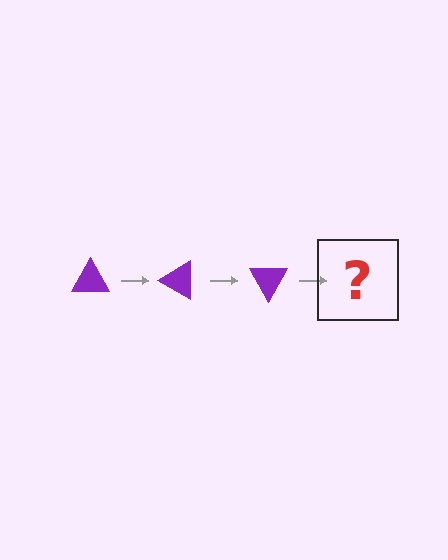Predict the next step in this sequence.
The next step is a purple triangle rotated 90 degrees.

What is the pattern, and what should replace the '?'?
The pattern is that the triangle rotates 30 degrees each step. The '?' should be a purple triangle rotated 90 degrees.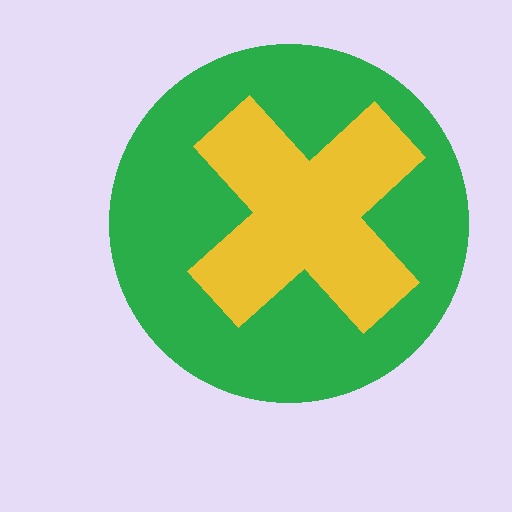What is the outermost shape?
The green circle.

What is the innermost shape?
The yellow cross.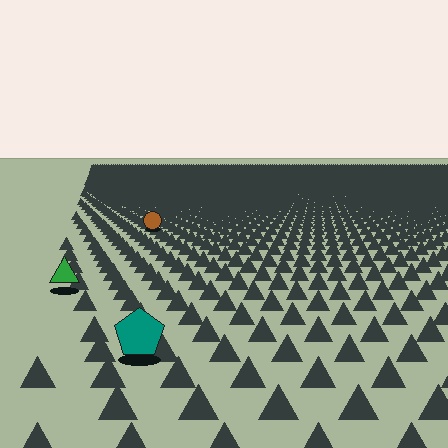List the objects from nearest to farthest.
From nearest to farthest: the teal pentagon, the green triangle, the brown circle.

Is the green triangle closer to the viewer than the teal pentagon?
No. The teal pentagon is closer — you can tell from the texture gradient: the ground texture is coarser near it.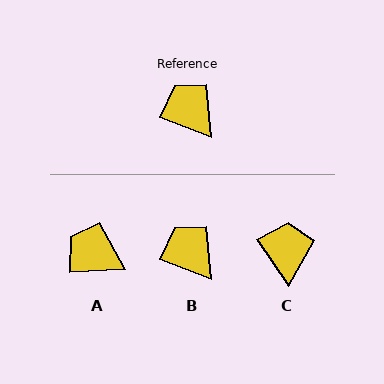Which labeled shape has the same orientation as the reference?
B.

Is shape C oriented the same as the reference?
No, it is off by about 35 degrees.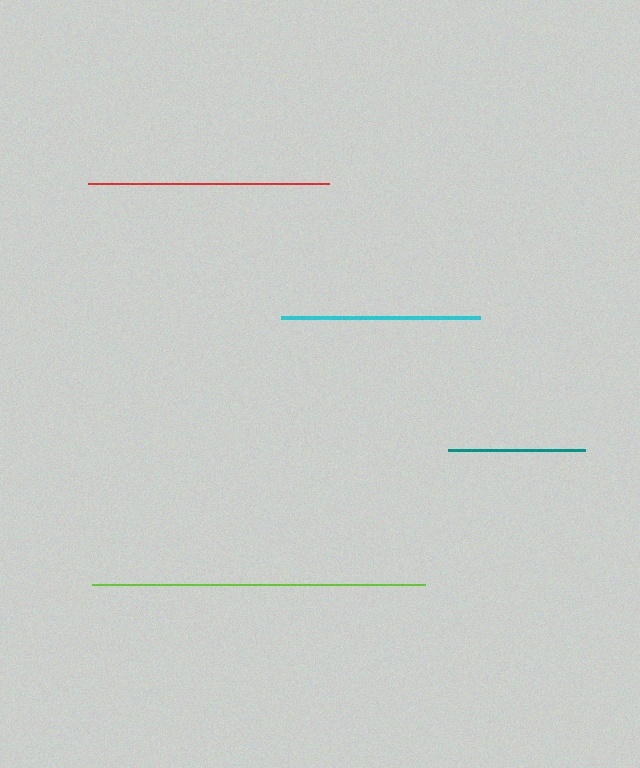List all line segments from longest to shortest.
From longest to shortest: lime, red, cyan, teal.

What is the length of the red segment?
The red segment is approximately 241 pixels long.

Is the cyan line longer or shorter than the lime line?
The lime line is longer than the cyan line.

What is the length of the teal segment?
The teal segment is approximately 137 pixels long.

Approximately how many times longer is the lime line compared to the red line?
The lime line is approximately 1.4 times the length of the red line.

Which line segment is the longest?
The lime line is the longest at approximately 333 pixels.